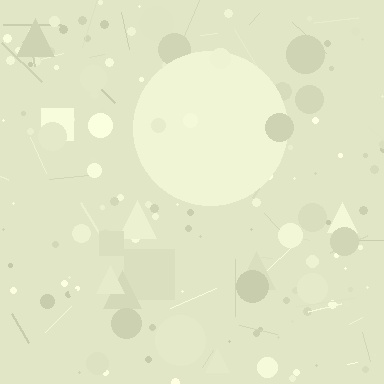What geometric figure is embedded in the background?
A circle is embedded in the background.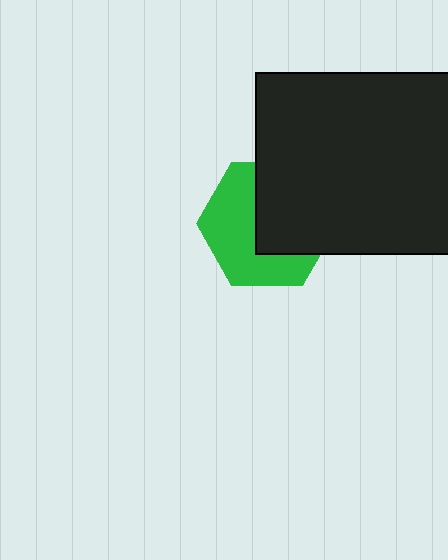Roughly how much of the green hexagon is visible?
About half of it is visible (roughly 52%).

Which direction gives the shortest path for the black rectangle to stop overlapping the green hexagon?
Moving toward the upper-right gives the shortest separation.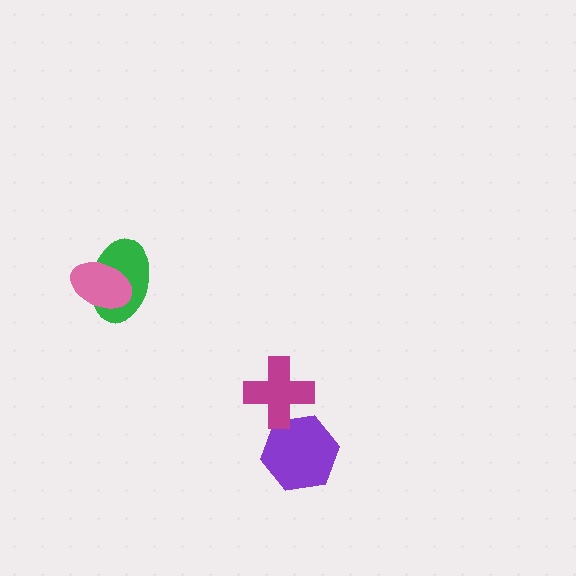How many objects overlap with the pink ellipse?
1 object overlaps with the pink ellipse.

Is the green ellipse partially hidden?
Yes, it is partially covered by another shape.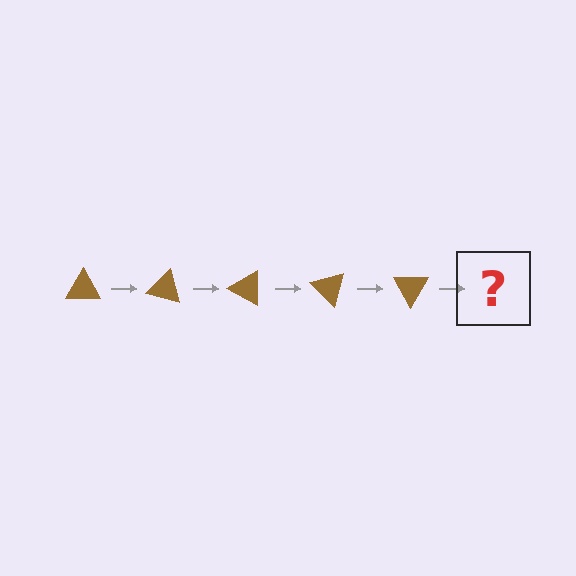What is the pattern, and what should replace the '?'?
The pattern is that the triangle rotates 15 degrees each step. The '?' should be a brown triangle rotated 75 degrees.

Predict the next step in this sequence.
The next step is a brown triangle rotated 75 degrees.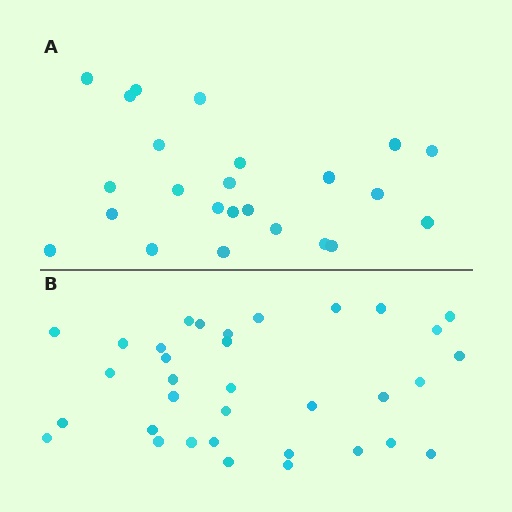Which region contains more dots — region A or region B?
Region B (the bottom region) has more dots.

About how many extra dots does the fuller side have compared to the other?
Region B has roughly 10 or so more dots than region A.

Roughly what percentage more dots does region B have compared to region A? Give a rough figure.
About 40% more.